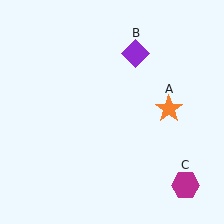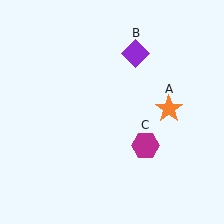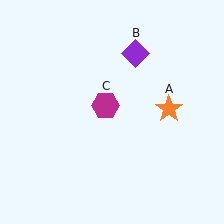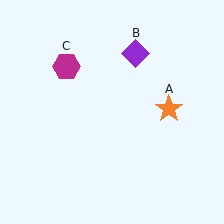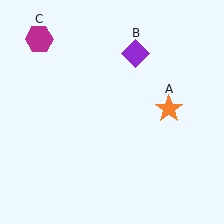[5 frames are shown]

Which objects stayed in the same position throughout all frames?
Orange star (object A) and purple diamond (object B) remained stationary.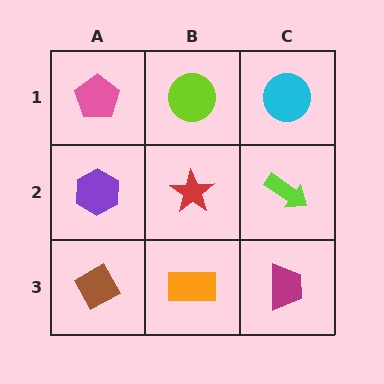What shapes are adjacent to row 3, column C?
A lime arrow (row 2, column C), an orange rectangle (row 3, column B).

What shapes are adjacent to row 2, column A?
A pink pentagon (row 1, column A), a brown diamond (row 3, column A), a red star (row 2, column B).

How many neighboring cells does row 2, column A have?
3.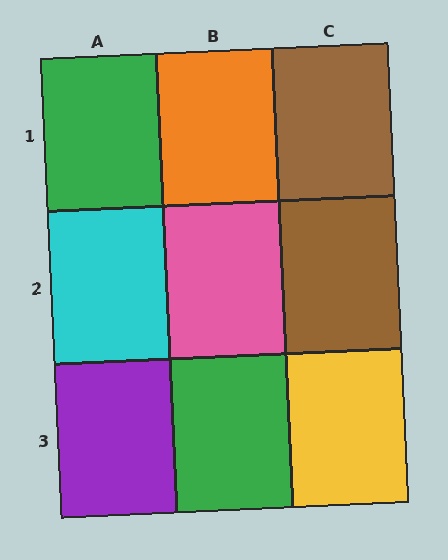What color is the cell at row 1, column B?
Orange.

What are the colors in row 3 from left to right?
Purple, green, yellow.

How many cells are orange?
1 cell is orange.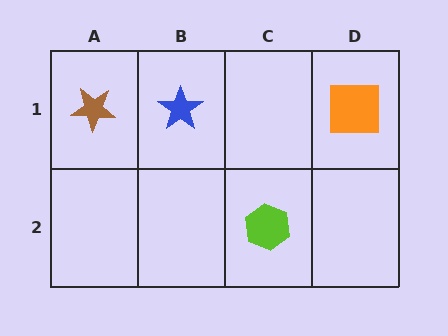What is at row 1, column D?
An orange square.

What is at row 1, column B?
A blue star.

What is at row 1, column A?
A brown star.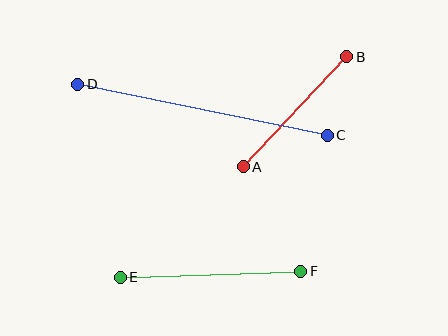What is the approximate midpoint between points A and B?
The midpoint is at approximately (295, 112) pixels.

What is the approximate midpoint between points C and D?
The midpoint is at approximately (203, 110) pixels.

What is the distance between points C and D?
The distance is approximately 255 pixels.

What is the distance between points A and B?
The distance is approximately 151 pixels.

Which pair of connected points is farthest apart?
Points C and D are farthest apart.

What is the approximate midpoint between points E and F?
The midpoint is at approximately (210, 274) pixels.